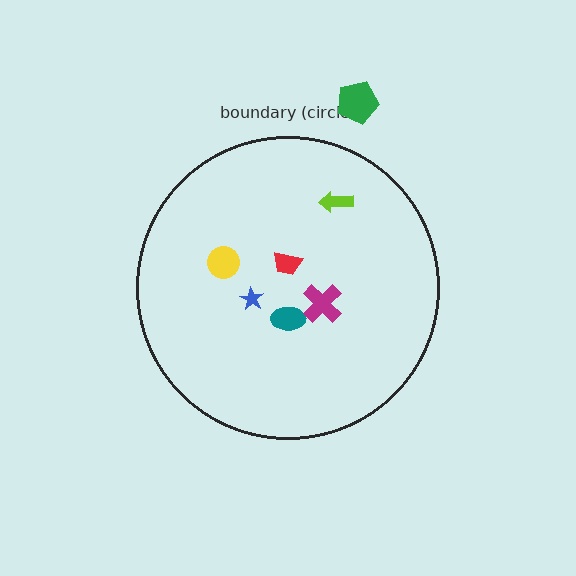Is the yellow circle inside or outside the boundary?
Inside.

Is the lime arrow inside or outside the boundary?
Inside.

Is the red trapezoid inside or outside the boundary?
Inside.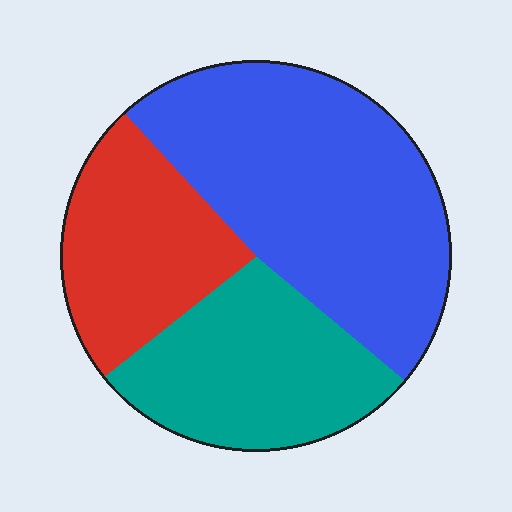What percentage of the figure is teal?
Teal covers roughly 30% of the figure.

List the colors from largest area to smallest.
From largest to smallest: blue, teal, red.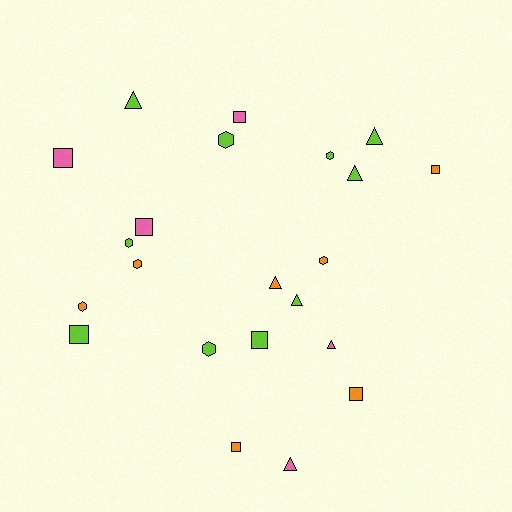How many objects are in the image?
There are 22 objects.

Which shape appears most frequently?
Square, with 8 objects.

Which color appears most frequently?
Lime, with 10 objects.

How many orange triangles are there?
There is 1 orange triangle.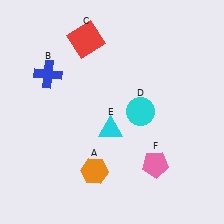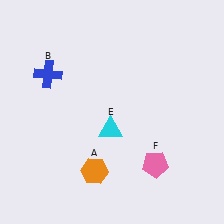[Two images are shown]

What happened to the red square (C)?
The red square (C) was removed in Image 2. It was in the top-left area of Image 1.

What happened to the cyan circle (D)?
The cyan circle (D) was removed in Image 2. It was in the top-right area of Image 1.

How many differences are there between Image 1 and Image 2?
There are 2 differences between the two images.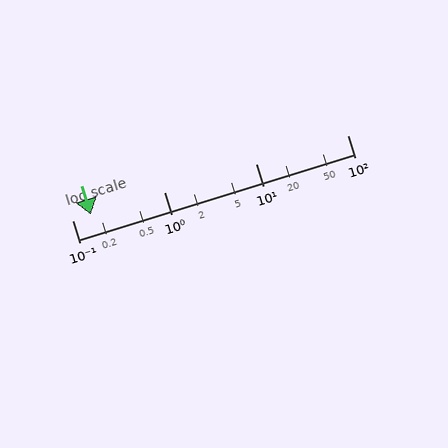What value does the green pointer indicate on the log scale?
The pointer indicates approximately 0.16.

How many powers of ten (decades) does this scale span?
The scale spans 3 decades, from 0.1 to 100.